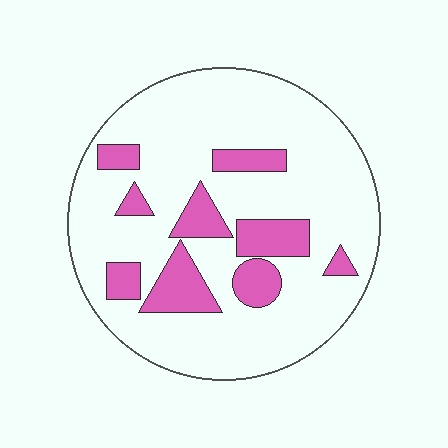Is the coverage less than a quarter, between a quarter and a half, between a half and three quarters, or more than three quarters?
Less than a quarter.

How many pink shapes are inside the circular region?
9.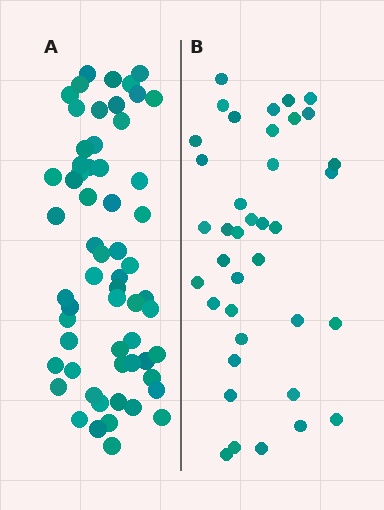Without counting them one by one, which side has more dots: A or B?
Region A (the left region) has more dots.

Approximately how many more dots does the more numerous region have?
Region A has approximately 20 more dots than region B.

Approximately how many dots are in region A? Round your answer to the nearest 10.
About 60 dots.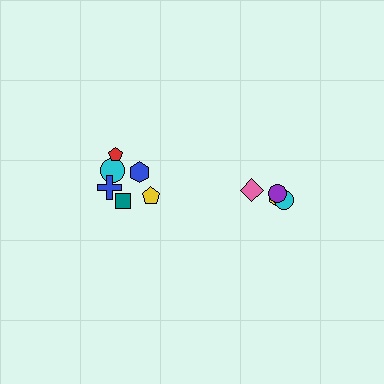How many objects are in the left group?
There are 6 objects.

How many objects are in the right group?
There are 4 objects.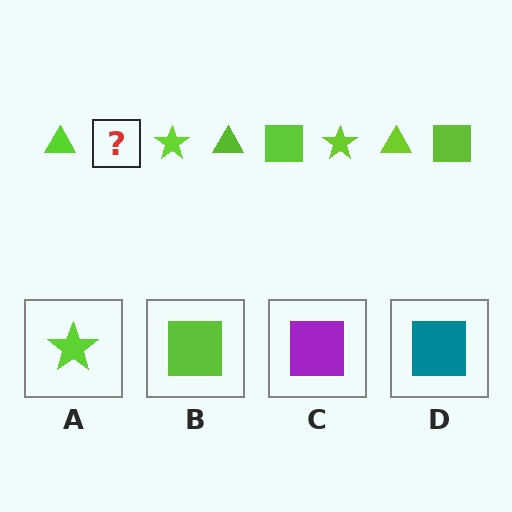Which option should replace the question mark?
Option B.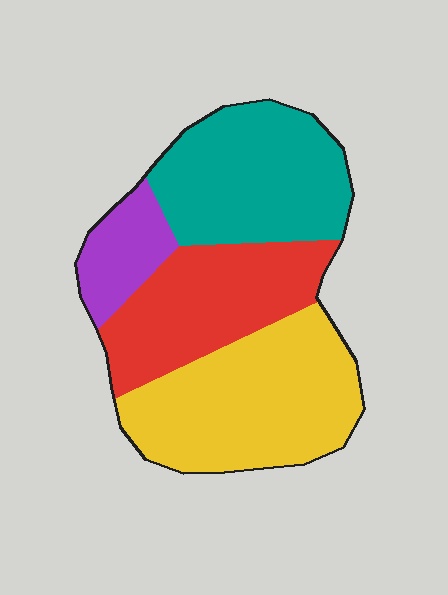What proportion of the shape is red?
Red covers roughly 25% of the shape.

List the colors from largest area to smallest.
From largest to smallest: yellow, teal, red, purple.